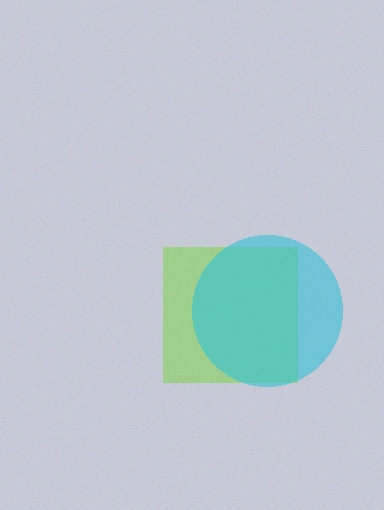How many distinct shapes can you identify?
There are 2 distinct shapes: a lime square, a cyan circle.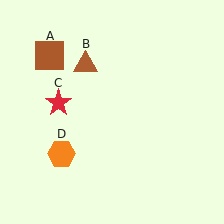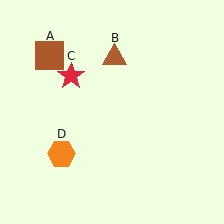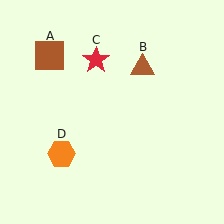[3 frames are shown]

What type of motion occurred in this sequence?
The brown triangle (object B), red star (object C) rotated clockwise around the center of the scene.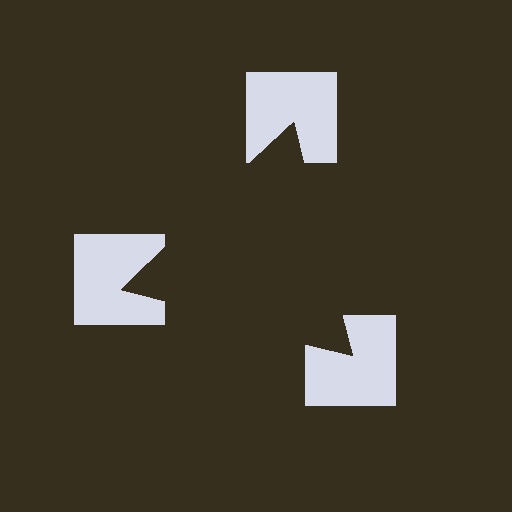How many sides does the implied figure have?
3 sides.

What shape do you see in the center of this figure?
An illusory triangle — its edges are inferred from the aligned wedge cuts in the notched squares, not physically drawn.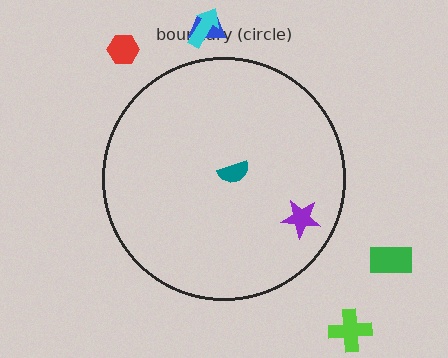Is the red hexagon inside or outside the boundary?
Outside.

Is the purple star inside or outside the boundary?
Inside.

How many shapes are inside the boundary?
2 inside, 5 outside.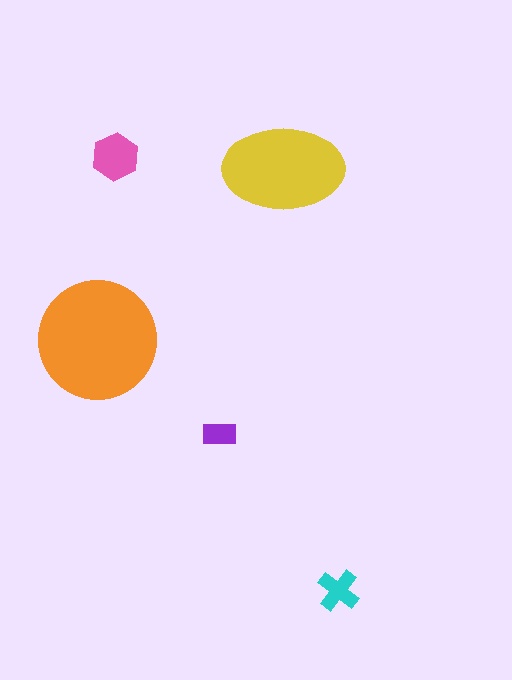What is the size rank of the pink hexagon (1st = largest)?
3rd.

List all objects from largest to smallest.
The orange circle, the yellow ellipse, the pink hexagon, the cyan cross, the purple rectangle.